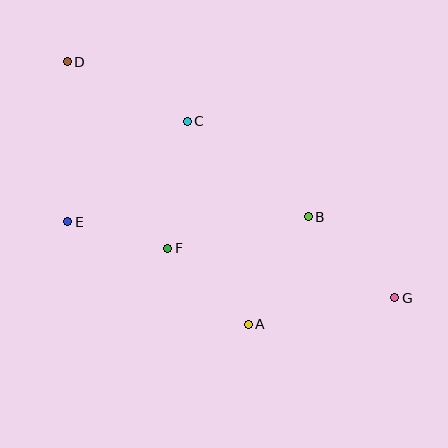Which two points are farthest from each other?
Points D and G are farthest from each other.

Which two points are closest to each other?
Points E and F are closest to each other.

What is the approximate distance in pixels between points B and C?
The distance between B and C is approximately 154 pixels.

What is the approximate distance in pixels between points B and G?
The distance between B and G is approximately 118 pixels.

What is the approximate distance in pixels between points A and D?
The distance between A and D is approximately 319 pixels.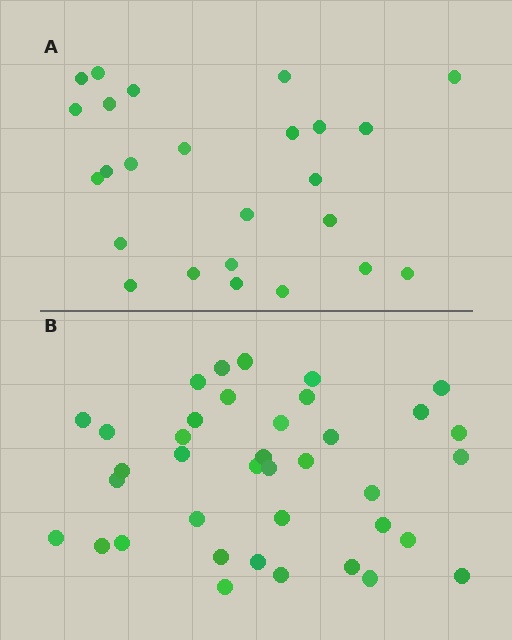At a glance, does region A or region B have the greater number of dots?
Region B (the bottom region) has more dots.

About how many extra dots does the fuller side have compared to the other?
Region B has approximately 15 more dots than region A.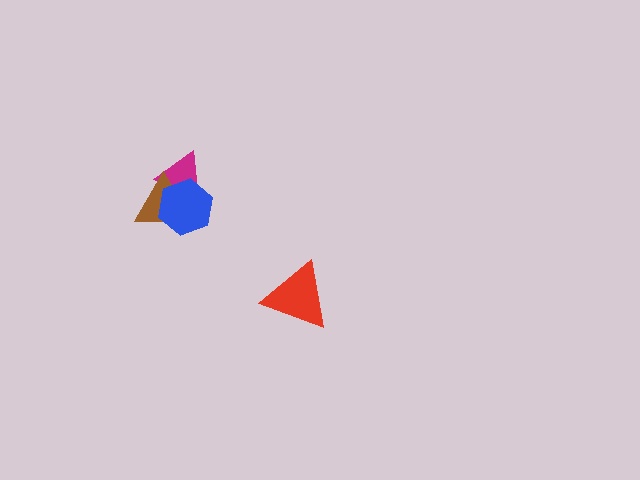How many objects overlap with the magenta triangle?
2 objects overlap with the magenta triangle.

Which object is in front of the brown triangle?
The blue hexagon is in front of the brown triangle.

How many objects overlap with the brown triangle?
2 objects overlap with the brown triangle.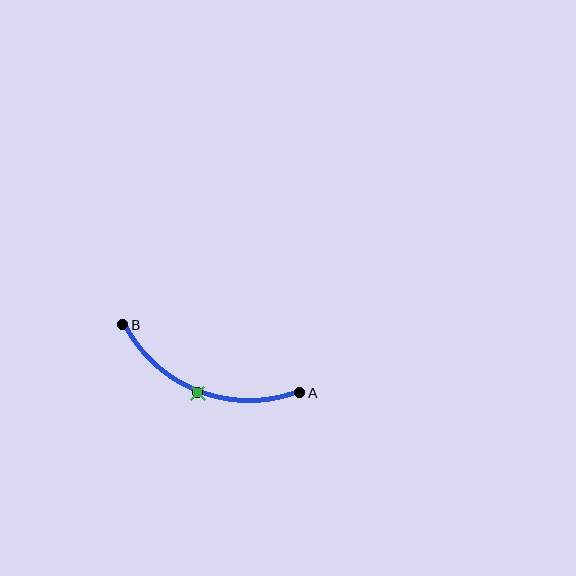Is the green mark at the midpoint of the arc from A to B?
Yes. The green mark lies on the arc at equal arc-length from both A and B — it is the arc midpoint.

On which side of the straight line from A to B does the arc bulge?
The arc bulges below the straight line connecting A and B.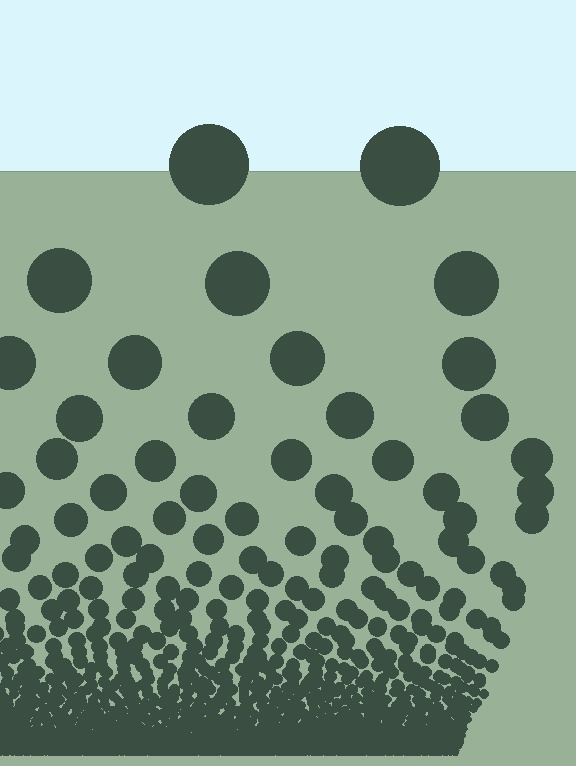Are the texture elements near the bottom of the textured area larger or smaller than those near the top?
Smaller. The gradient is inverted — elements near the bottom are smaller and denser.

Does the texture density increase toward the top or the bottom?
Density increases toward the bottom.